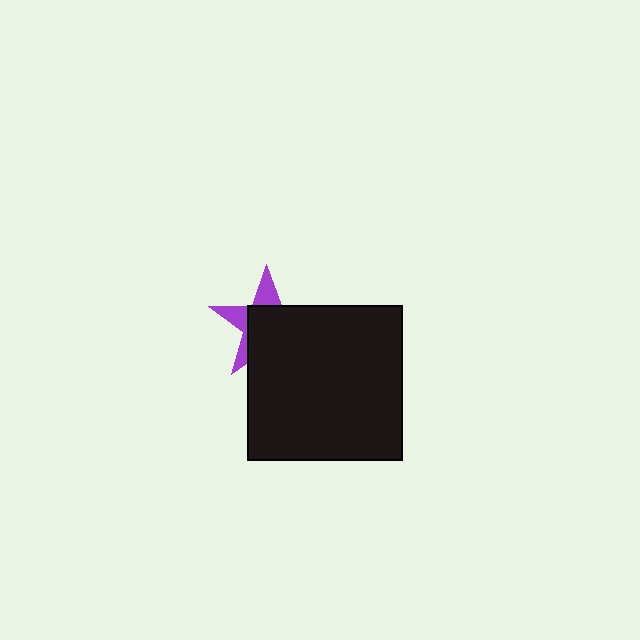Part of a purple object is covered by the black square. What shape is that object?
It is a star.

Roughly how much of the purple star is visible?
A small part of it is visible (roughly 35%).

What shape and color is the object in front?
The object in front is a black square.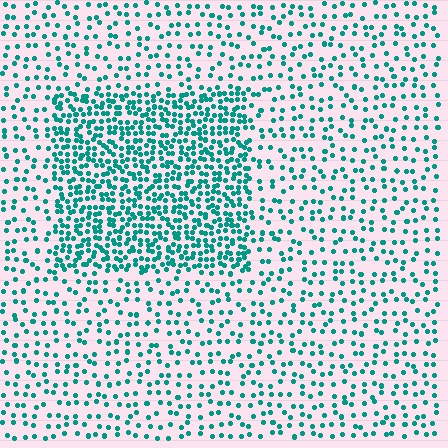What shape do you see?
I see a rectangle.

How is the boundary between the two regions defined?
The boundary is defined by a change in element density (approximately 2.4x ratio). All elements are the same color, size, and shape.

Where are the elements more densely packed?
The elements are more densely packed inside the rectangle boundary.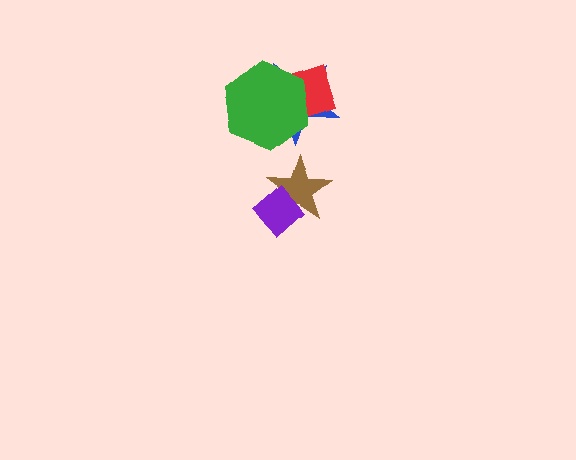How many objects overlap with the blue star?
2 objects overlap with the blue star.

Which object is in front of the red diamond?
The green hexagon is in front of the red diamond.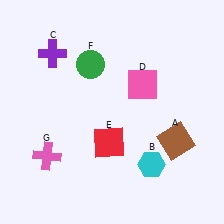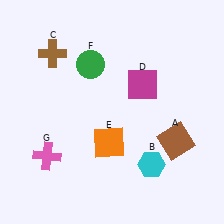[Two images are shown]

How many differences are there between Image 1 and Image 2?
There are 3 differences between the two images.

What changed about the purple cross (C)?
In Image 1, C is purple. In Image 2, it changed to brown.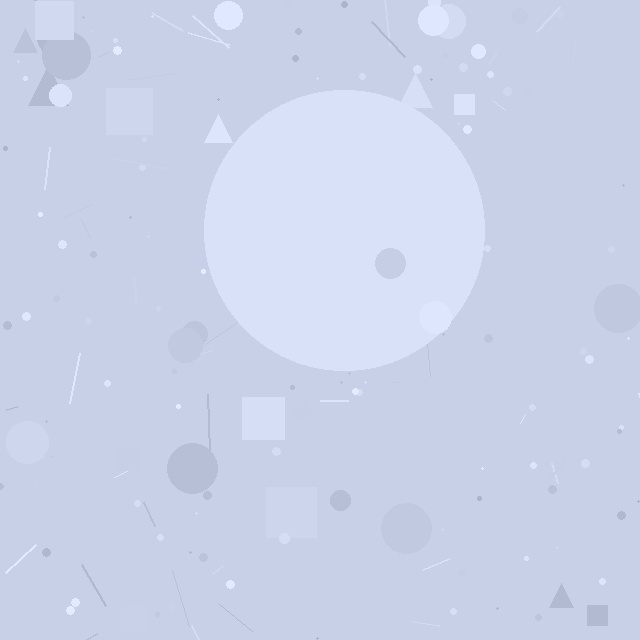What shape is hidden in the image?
A circle is hidden in the image.